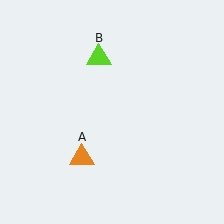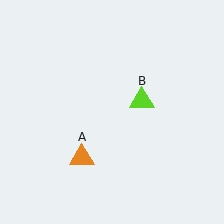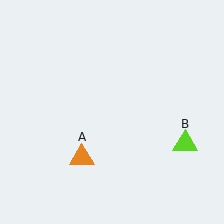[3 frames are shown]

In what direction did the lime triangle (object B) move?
The lime triangle (object B) moved down and to the right.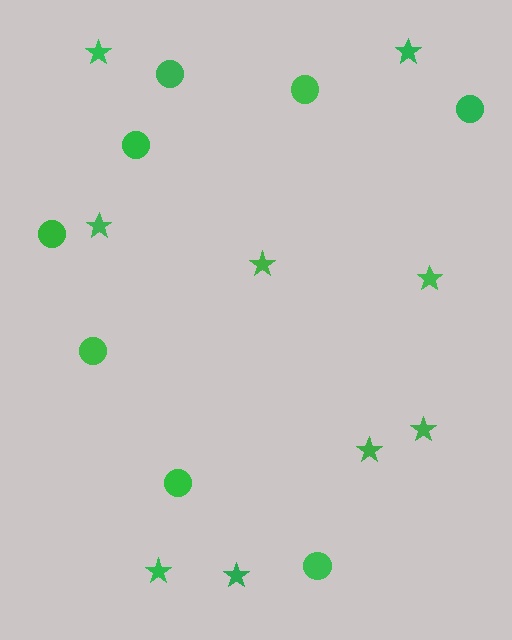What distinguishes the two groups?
There are 2 groups: one group of stars (9) and one group of circles (8).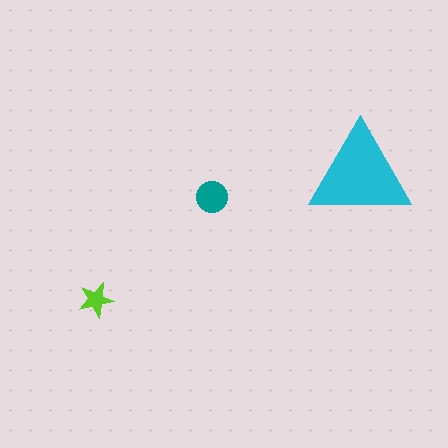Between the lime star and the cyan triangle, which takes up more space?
The cyan triangle.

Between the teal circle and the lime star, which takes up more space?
The teal circle.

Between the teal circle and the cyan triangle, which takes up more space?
The cyan triangle.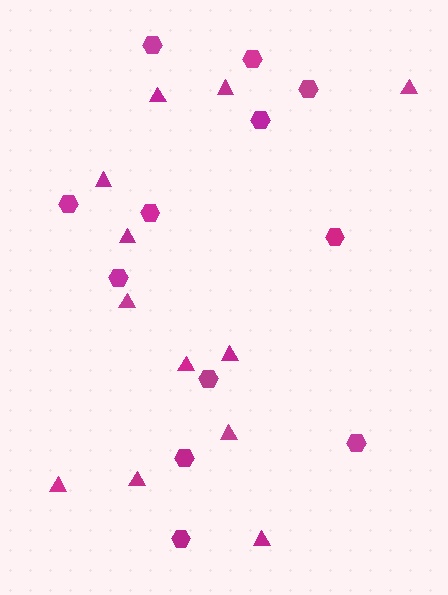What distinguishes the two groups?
There are 2 groups: one group of triangles (12) and one group of hexagons (12).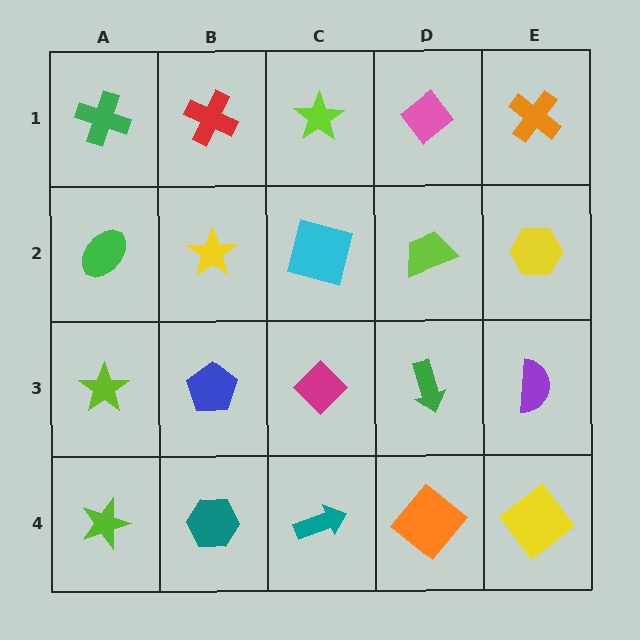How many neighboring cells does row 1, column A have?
2.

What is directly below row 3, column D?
An orange diamond.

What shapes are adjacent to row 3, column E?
A yellow hexagon (row 2, column E), a yellow diamond (row 4, column E), a green arrow (row 3, column D).